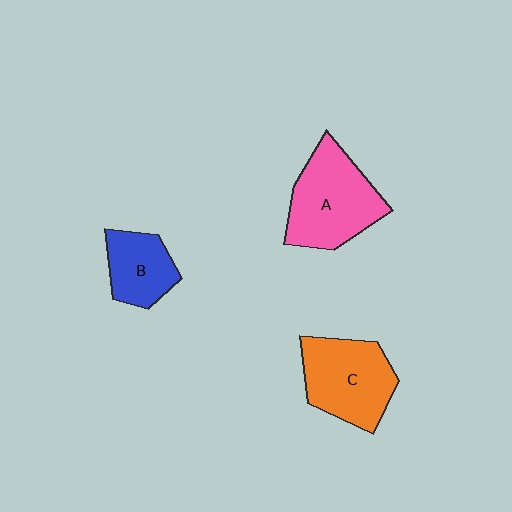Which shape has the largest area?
Shape A (pink).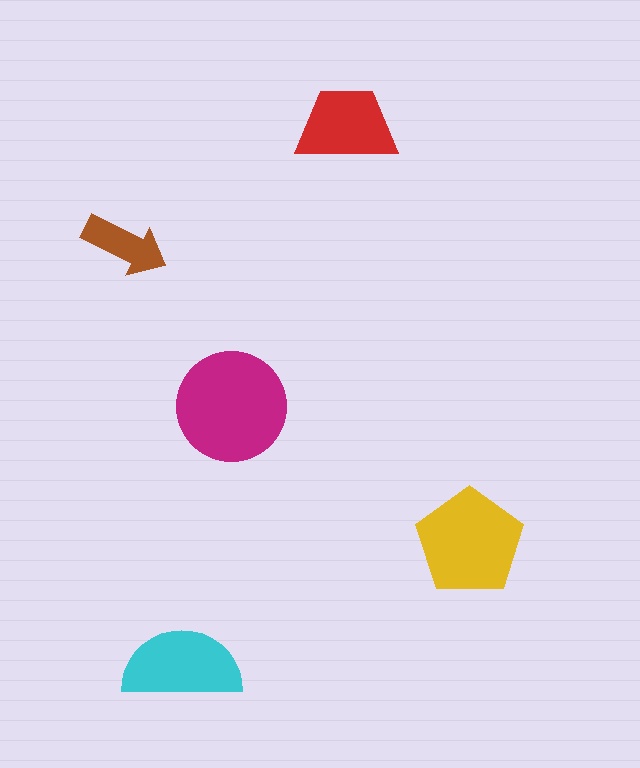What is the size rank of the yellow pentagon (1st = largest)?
2nd.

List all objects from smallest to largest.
The brown arrow, the red trapezoid, the cyan semicircle, the yellow pentagon, the magenta circle.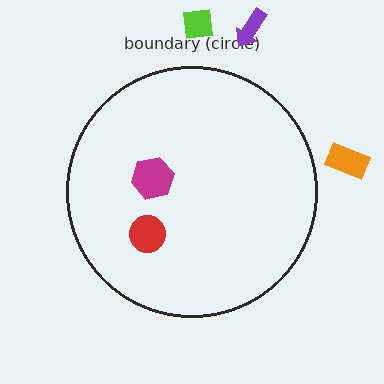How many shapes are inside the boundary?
2 inside, 3 outside.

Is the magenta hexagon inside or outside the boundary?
Inside.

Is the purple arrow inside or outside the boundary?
Outside.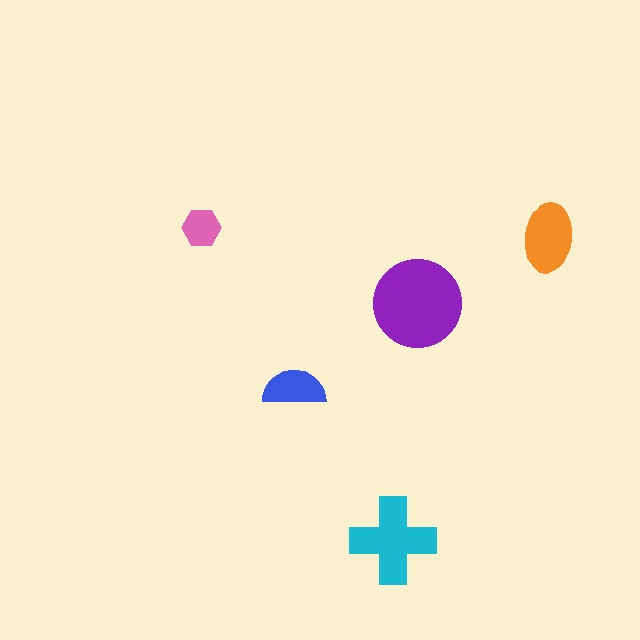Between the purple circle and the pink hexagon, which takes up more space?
The purple circle.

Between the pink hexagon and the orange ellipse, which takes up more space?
The orange ellipse.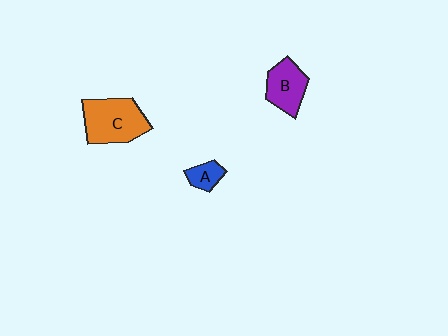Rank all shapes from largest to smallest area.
From largest to smallest: C (orange), B (purple), A (blue).